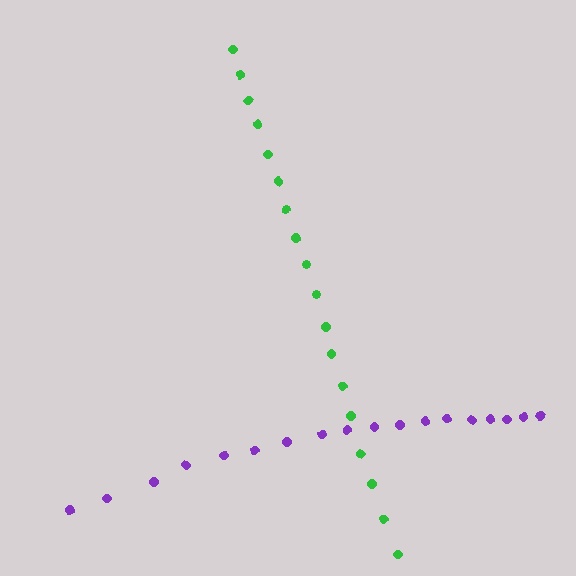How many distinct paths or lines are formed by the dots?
There are 2 distinct paths.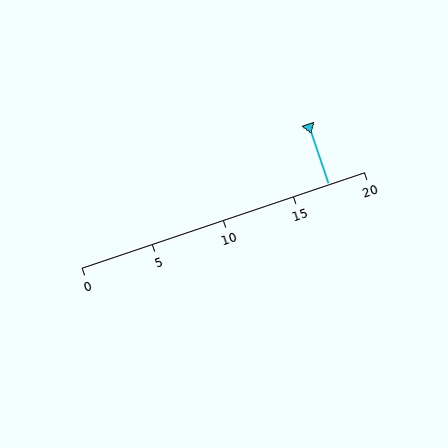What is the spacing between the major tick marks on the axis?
The major ticks are spaced 5 apart.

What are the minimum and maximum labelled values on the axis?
The axis runs from 0 to 20.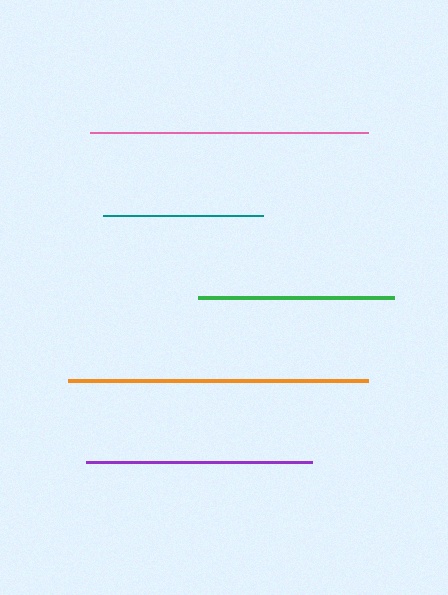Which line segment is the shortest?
The teal line is the shortest at approximately 160 pixels.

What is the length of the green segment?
The green segment is approximately 196 pixels long.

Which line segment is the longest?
The orange line is the longest at approximately 300 pixels.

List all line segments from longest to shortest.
From longest to shortest: orange, pink, purple, green, teal.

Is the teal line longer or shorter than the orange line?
The orange line is longer than the teal line.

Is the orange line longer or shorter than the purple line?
The orange line is longer than the purple line.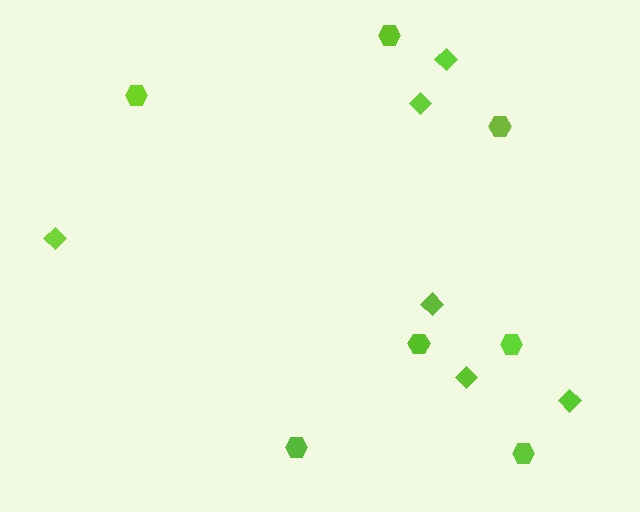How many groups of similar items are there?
There are 2 groups: one group of diamonds (6) and one group of hexagons (7).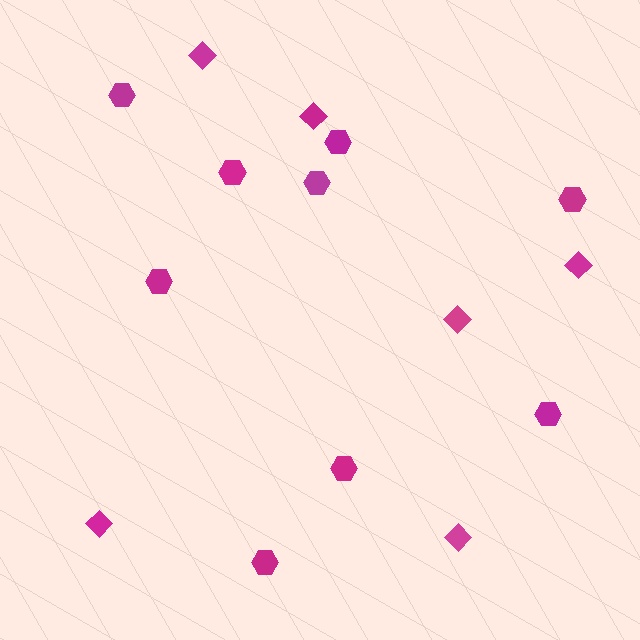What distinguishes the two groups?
There are 2 groups: one group of hexagons (9) and one group of diamonds (6).